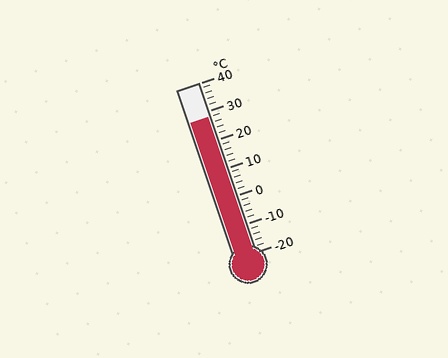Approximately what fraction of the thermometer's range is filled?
The thermometer is filled to approximately 80% of its range.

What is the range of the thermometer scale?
The thermometer scale ranges from -20°C to 40°C.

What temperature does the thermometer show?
The thermometer shows approximately 28°C.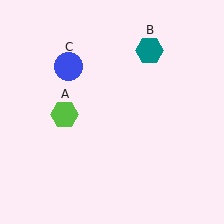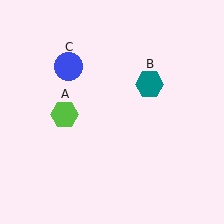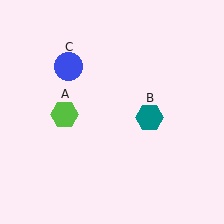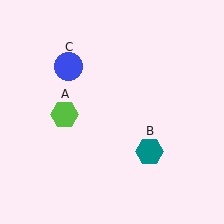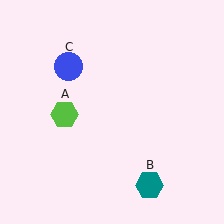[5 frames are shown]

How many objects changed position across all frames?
1 object changed position: teal hexagon (object B).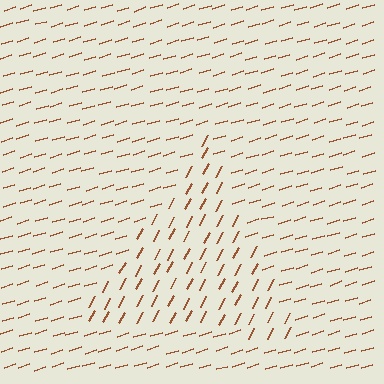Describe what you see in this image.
The image is filled with small brown line segments. A triangle region in the image has lines oriented differently from the surrounding lines, creating a visible texture boundary.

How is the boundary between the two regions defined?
The boundary is defined purely by a change in line orientation (approximately 45 degrees difference). All lines are the same color and thickness.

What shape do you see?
I see a triangle.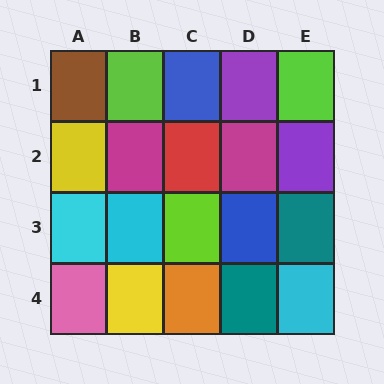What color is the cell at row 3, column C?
Lime.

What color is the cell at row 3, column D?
Blue.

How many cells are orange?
1 cell is orange.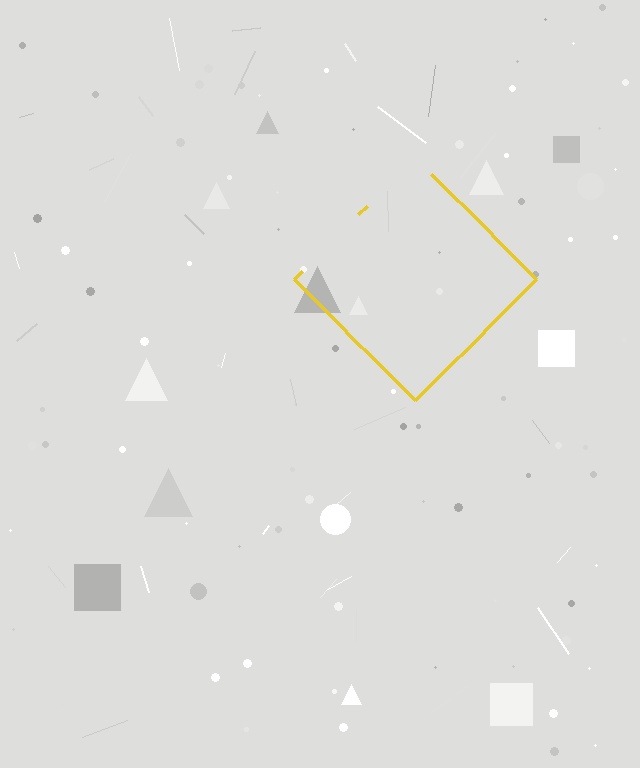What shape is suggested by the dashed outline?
The dashed outline suggests a diamond.